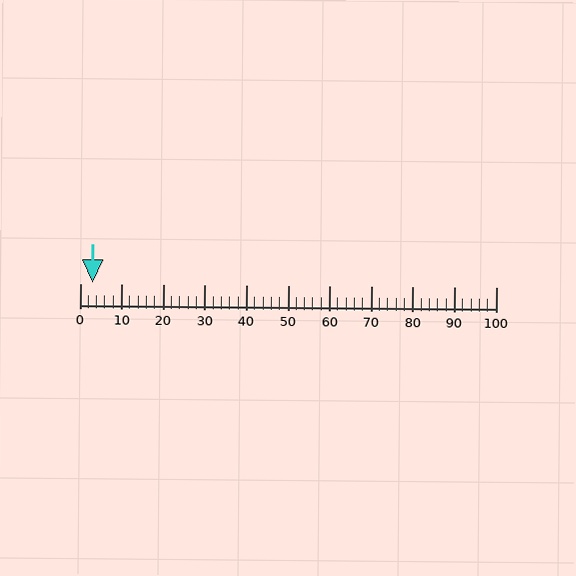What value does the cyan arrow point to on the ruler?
The cyan arrow points to approximately 3.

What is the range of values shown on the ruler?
The ruler shows values from 0 to 100.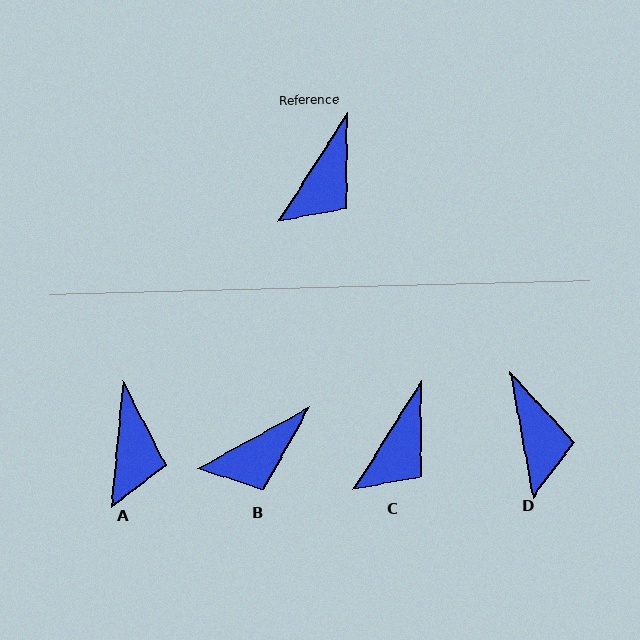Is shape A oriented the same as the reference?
No, it is off by about 27 degrees.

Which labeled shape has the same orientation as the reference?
C.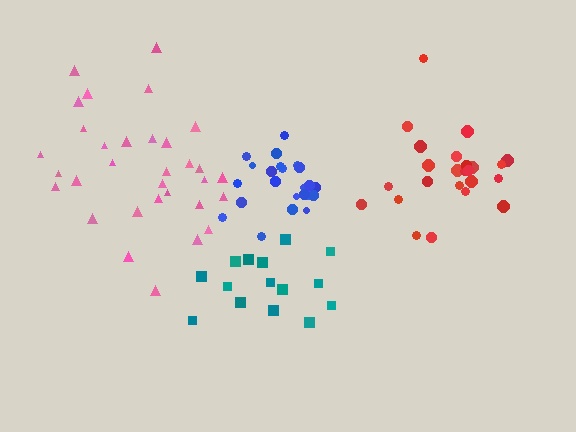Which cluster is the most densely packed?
Blue.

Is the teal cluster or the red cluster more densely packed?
Red.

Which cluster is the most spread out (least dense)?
Teal.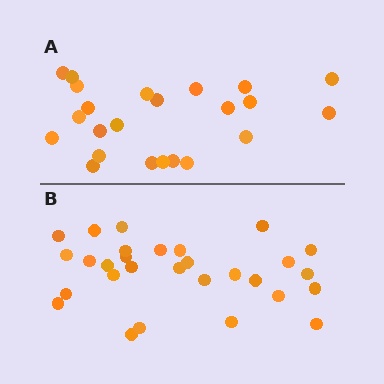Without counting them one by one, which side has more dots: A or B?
Region B (the bottom region) has more dots.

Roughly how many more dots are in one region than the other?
Region B has about 6 more dots than region A.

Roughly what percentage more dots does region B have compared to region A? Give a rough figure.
About 25% more.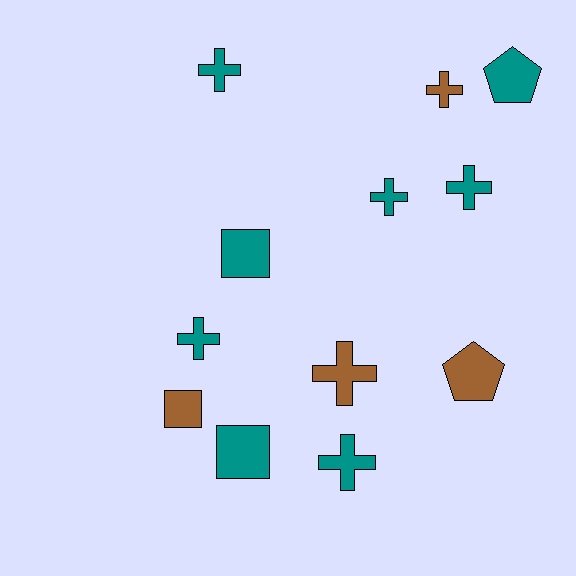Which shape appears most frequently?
Cross, with 7 objects.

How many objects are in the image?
There are 12 objects.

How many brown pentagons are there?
There is 1 brown pentagon.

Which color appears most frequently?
Teal, with 8 objects.